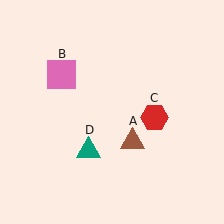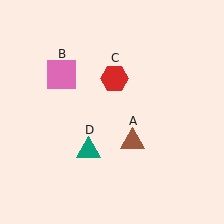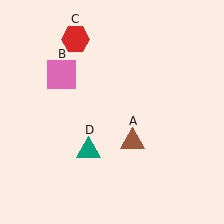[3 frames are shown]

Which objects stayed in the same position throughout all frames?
Brown triangle (object A) and pink square (object B) and teal triangle (object D) remained stationary.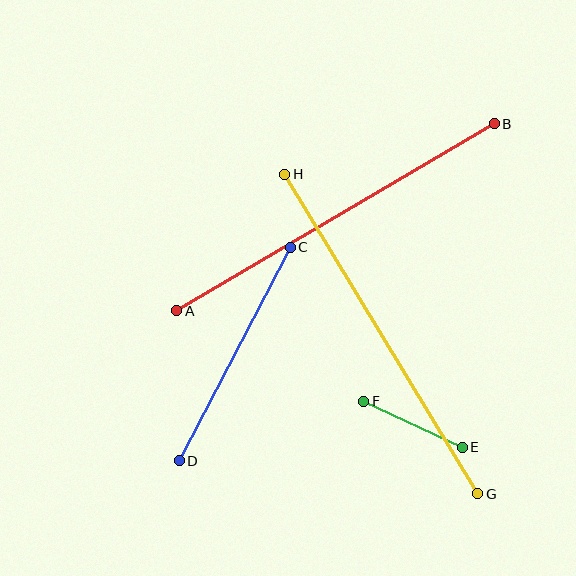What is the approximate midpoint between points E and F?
The midpoint is at approximately (413, 424) pixels.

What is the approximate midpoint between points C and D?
The midpoint is at approximately (235, 354) pixels.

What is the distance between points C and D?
The distance is approximately 240 pixels.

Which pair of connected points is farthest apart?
Points G and H are farthest apart.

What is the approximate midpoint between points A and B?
The midpoint is at approximately (336, 217) pixels.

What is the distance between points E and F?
The distance is approximately 109 pixels.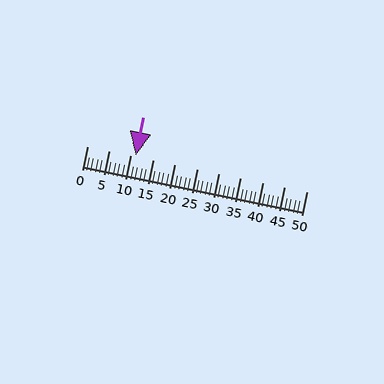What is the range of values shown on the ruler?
The ruler shows values from 0 to 50.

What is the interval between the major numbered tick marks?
The major tick marks are spaced 5 units apart.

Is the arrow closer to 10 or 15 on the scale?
The arrow is closer to 10.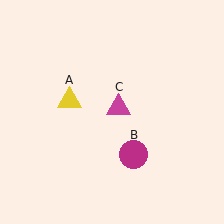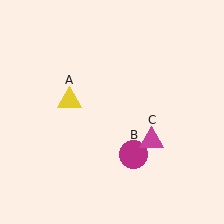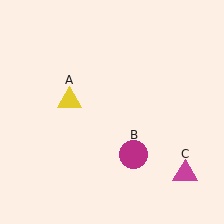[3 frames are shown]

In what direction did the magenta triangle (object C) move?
The magenta triangle (object C) moved down and to the right.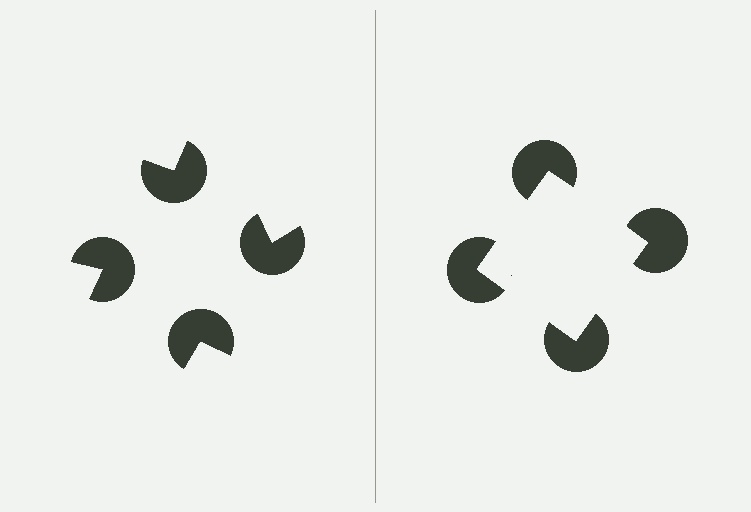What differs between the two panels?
The pac-man discs are positioned identically on both sides; only the wedge orientations differ. On the right they align to a square; on the left they are misaligned.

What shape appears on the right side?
An illusory square.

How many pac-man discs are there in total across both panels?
8 — 4 on each side.